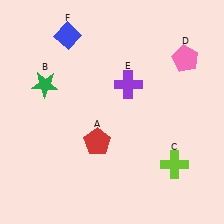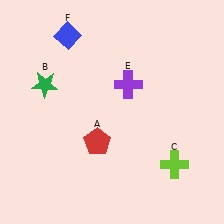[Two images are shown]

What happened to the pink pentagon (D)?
The pink pentagon (D) was removed in Image 2. It was in the top-right area of Image 1.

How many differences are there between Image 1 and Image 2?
There is 1 difference between the two images.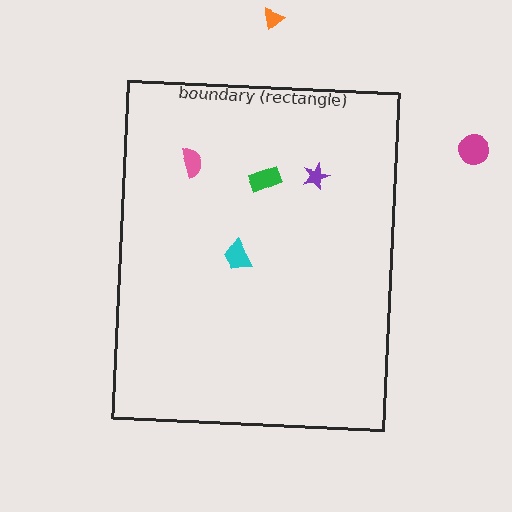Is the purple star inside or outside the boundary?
Inside.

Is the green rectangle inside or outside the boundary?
Inside.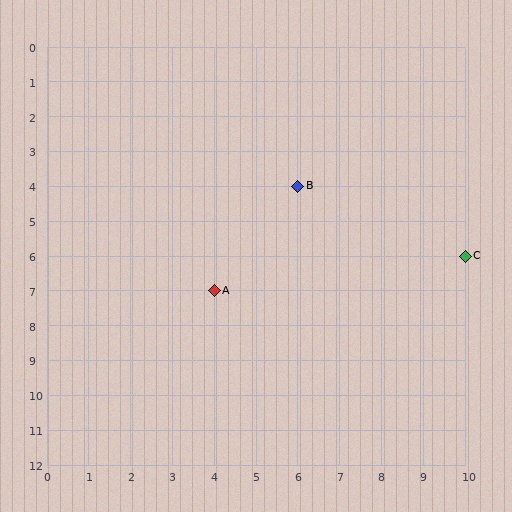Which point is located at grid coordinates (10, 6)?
Point C is at (10, 6).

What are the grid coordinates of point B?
Point B is at grid coordinates (6, 4).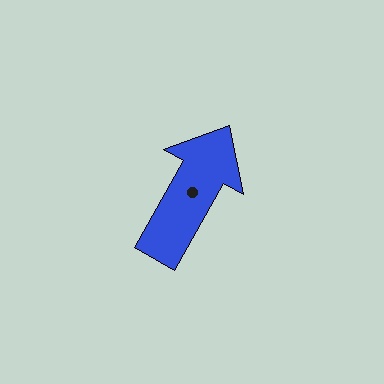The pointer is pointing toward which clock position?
Roughly 1 o'clock.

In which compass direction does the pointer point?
Northeast.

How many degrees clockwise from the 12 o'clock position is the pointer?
Approximately 29 degrees.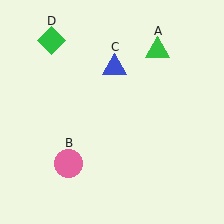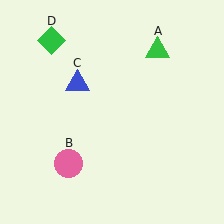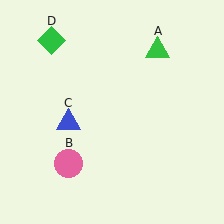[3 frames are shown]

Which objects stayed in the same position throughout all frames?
Green triangle (object A) and pink circle (object B) and green diamond (object D) remained stationary.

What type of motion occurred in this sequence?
The blue triangle (object C) rotated counterclockwise around the center of the scene.